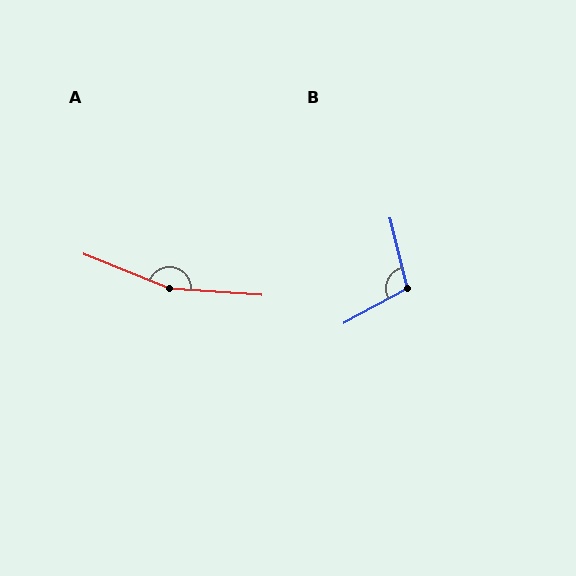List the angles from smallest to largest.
B (104°), A (162°).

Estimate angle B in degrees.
Approximately 104 degrees.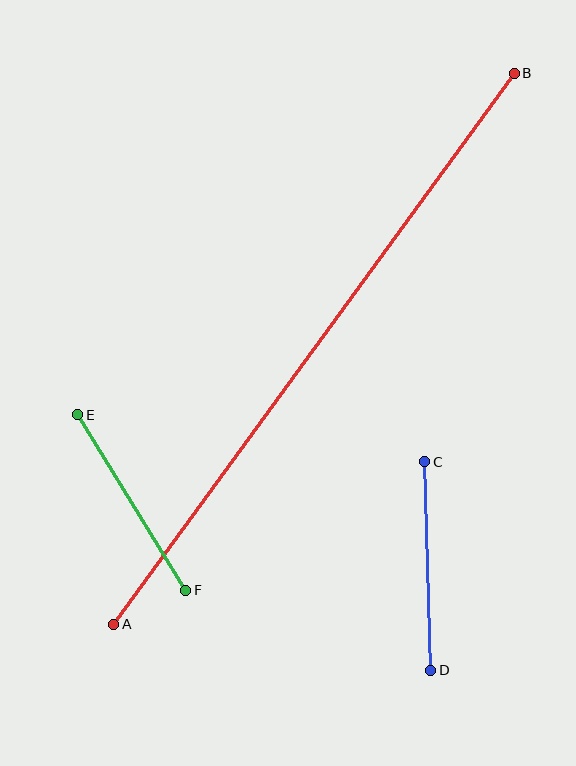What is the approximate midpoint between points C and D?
The midpoint is at approximately (428, 566) pixels.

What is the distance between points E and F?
The distance is approximately 206 pixels.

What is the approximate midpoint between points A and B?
The midpoint is at approximately (314, 349) pixels.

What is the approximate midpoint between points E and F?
The midpoint is at approximately (132, 503) pixels.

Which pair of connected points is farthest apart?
Points A and B are farthest apart.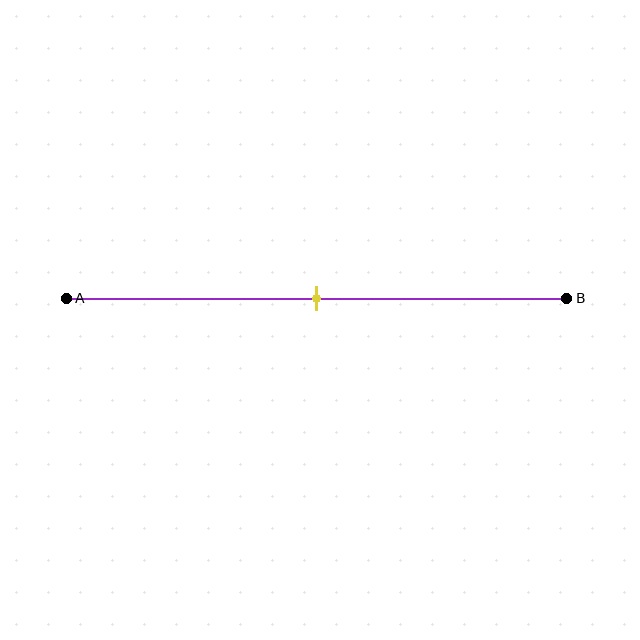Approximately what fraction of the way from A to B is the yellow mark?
The yellow mark is approximately 50% of the way from A to B.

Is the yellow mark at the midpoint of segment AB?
Yes, the mark is approximately at the midpoint.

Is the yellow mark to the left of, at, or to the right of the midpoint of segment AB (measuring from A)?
The yellow mark is approximately at the midpoint of segment AB.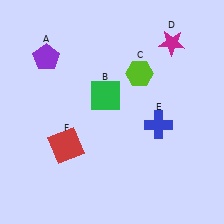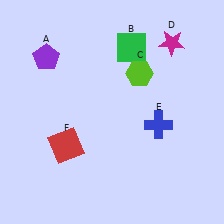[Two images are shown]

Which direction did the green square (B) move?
The green square (B) moved up.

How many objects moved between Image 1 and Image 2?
1 object moved between the two images.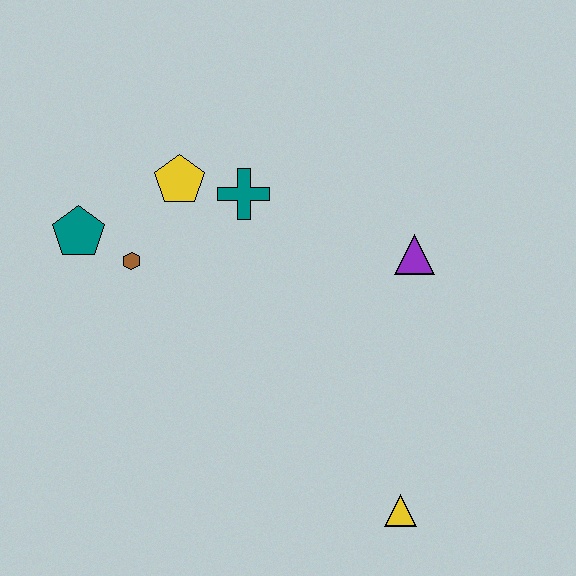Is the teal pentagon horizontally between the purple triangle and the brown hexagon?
No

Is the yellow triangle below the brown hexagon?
Yes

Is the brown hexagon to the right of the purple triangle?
No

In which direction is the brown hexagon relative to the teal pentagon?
The brown hexagon is to the right of the teal pentagon.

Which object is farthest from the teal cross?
The yellow triangle is farthest from the teal cross.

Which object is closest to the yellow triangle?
The purple triangle is closest to the yellow triangle.